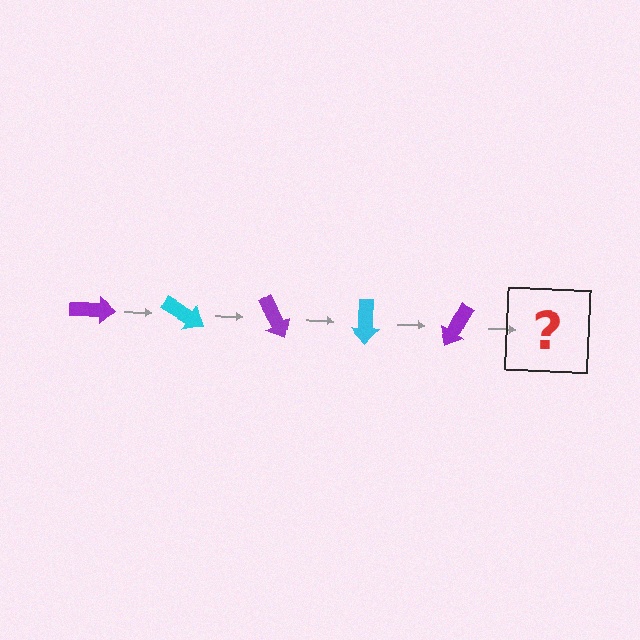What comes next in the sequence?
The next element should be a cyan arrow, rotated 150 degrees from the start.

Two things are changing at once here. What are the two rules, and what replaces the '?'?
The two rules are that it rotates 30 degrees each step and the color cycles through purple and cyan. The '?' should be a cyan arrow, rotated 150 degrees from the start.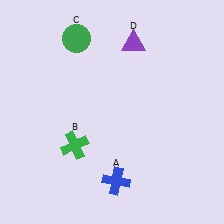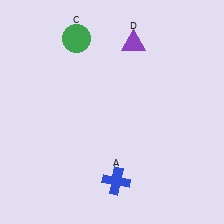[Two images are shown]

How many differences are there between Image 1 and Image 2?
There is 1 difference between the two images.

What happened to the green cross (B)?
The green cross (B) was removed in Image 2. It was in the bottom-left area of Image 1.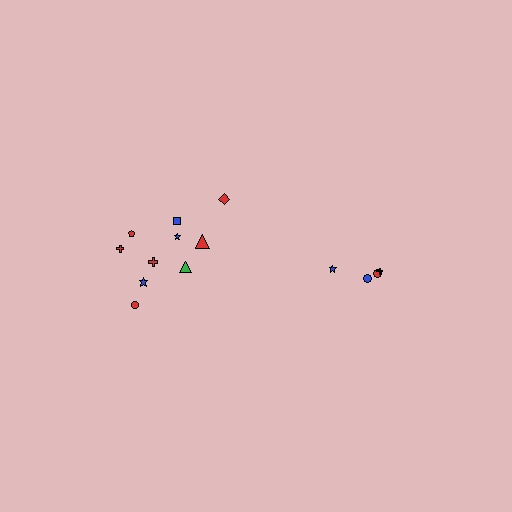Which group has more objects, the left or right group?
The left group.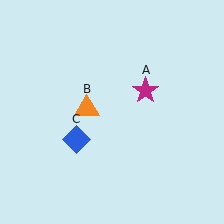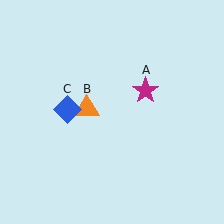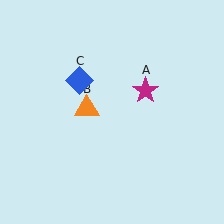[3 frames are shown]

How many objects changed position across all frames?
1 object changed position: blue diamond (object C).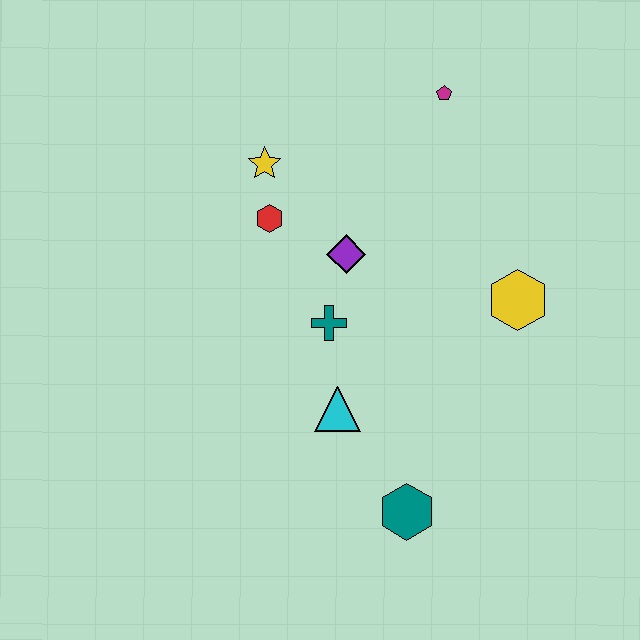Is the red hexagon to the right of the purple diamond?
No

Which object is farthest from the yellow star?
The teal hexagon is farthest from the yellow star.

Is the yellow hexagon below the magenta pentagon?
Yes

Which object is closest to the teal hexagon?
The cyan triangle is closest to the teal hexagon.